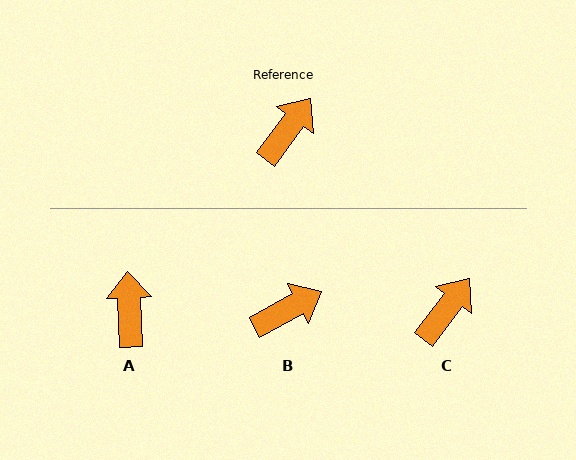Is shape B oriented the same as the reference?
No, it is off by about 25 degrees.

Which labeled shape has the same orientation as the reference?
C.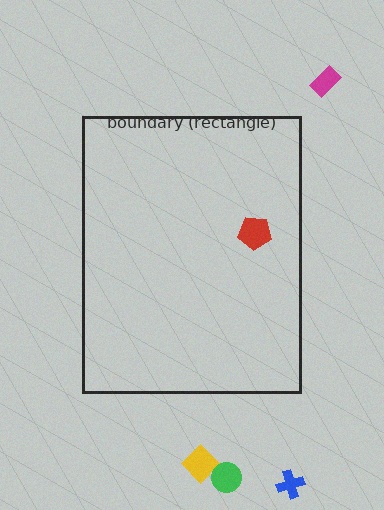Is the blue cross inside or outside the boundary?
Outside.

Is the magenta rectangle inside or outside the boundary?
Outside.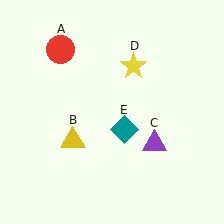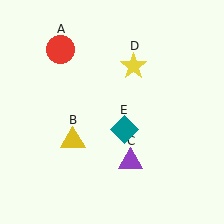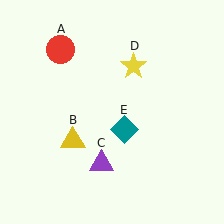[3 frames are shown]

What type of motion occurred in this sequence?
The purple triangle (object C) rotated clockwise around the center of the scene.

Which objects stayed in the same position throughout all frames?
Red circle (object A) and yellow triangle (object B) and yellow star (object D) and teal diamond (object E) remained stationary.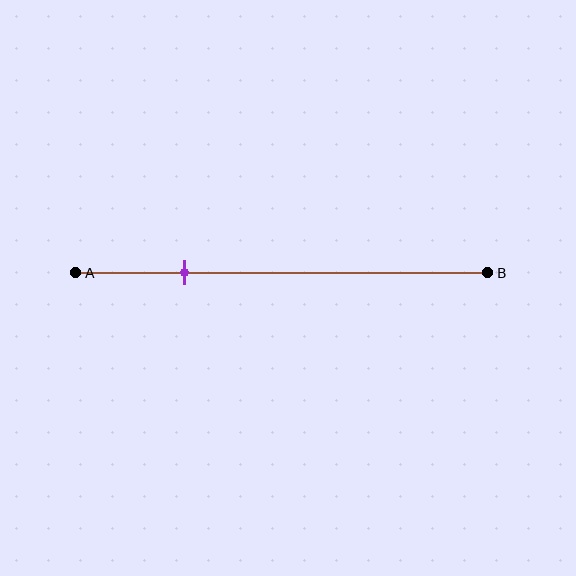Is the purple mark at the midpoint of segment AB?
No, the mark is at about 25% from A, not at the 50% midpoint.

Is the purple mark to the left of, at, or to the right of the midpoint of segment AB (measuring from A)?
The purple mark is to the left of the midpoint of segment AB.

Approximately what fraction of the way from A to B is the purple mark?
The purple mark is approximately 25% of the way from A to B.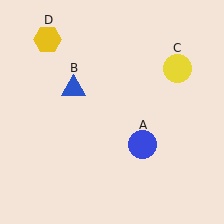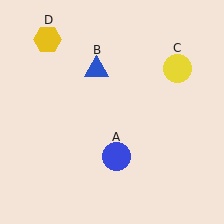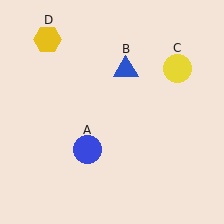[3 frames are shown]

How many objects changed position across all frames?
2 objects changed position: blue circle (object A), blue triangle (object B).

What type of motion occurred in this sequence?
The blue circle (object A), blue triangle (object B) rotated clockwise around the center of the scene.